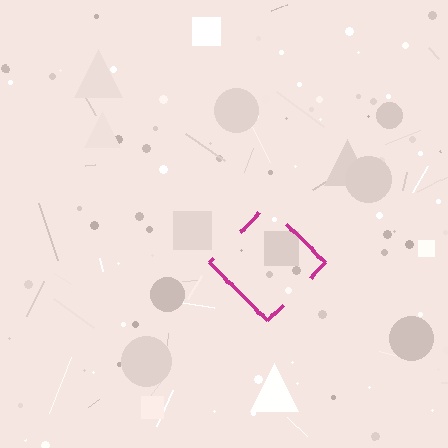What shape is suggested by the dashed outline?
The dashed outline suggests a diamond.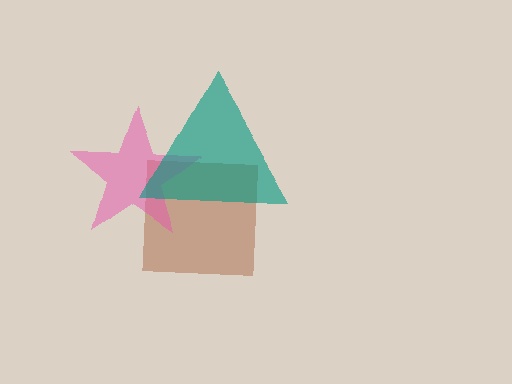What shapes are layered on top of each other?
The layered shapes are: a brown square, a pink star, a teal triangle.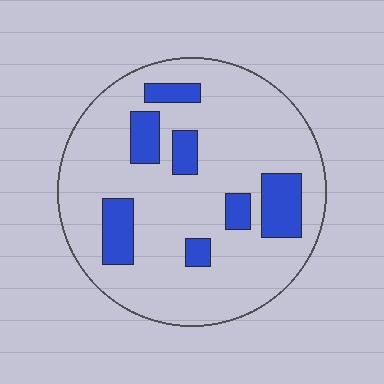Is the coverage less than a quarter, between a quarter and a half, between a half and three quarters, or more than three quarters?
Less than a quarter.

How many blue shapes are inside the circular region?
7.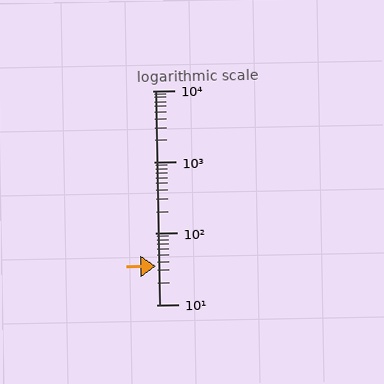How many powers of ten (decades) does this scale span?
The scale spans 3 decades, from 10 to 10000.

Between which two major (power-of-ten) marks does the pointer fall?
The pointer is between 10 and 100.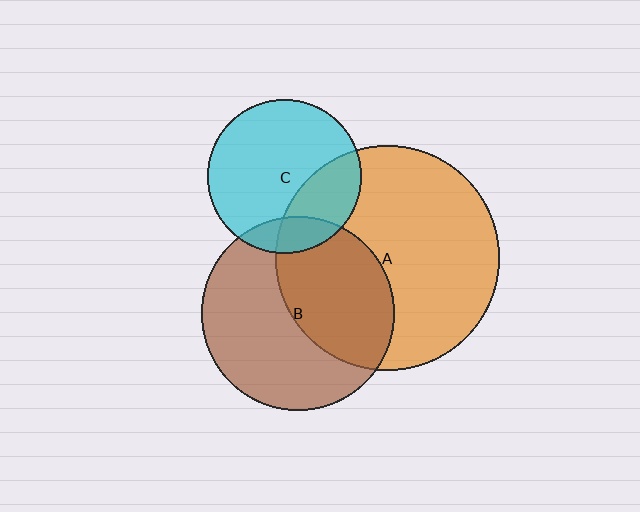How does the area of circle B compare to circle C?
Approximately 1.6 times.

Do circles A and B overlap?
Yes.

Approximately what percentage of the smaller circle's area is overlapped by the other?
Approximately 45%.